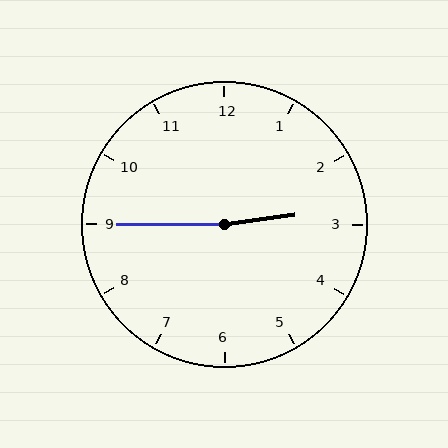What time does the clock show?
2:45.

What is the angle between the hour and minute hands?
Approximately 172 degrees.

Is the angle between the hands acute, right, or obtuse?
It is obtuse.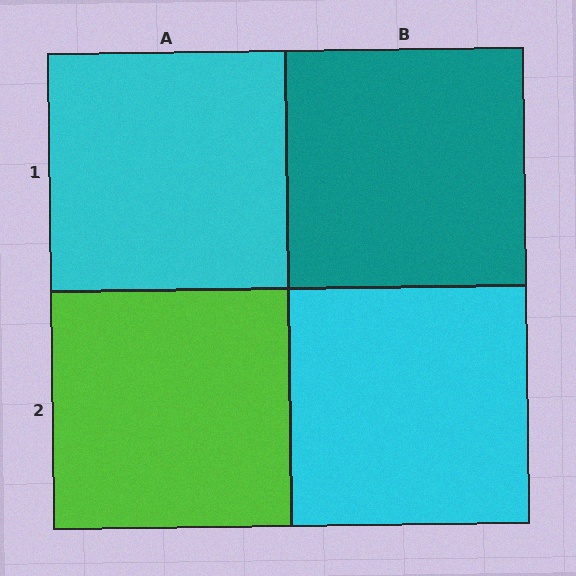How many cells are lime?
1 cell is lime.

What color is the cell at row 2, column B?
Cyan.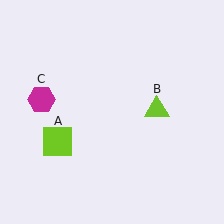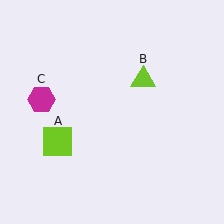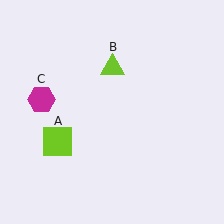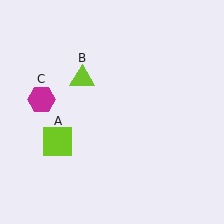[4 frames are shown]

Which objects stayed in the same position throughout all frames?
Lime square (object A) and magenta hexagon (object C) remained stationary.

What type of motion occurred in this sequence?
The lime triangle (object B) rotated counterclockwise around the center of the scene.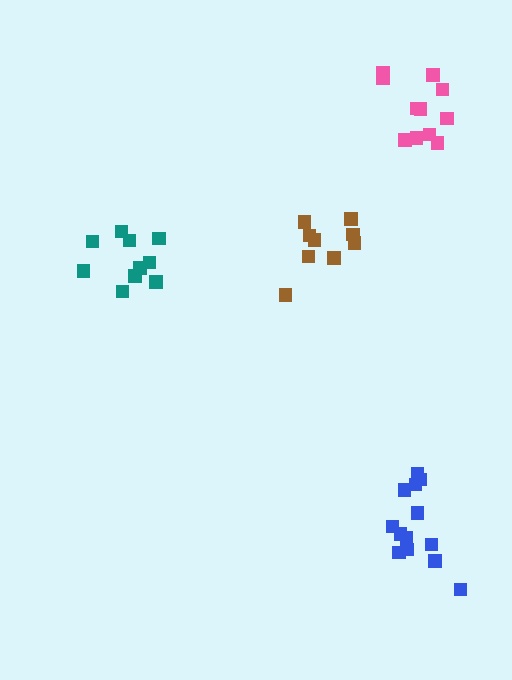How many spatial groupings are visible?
There are 4 spatial groupings.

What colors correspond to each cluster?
The clusters are colored: brown, blue, teal, pink.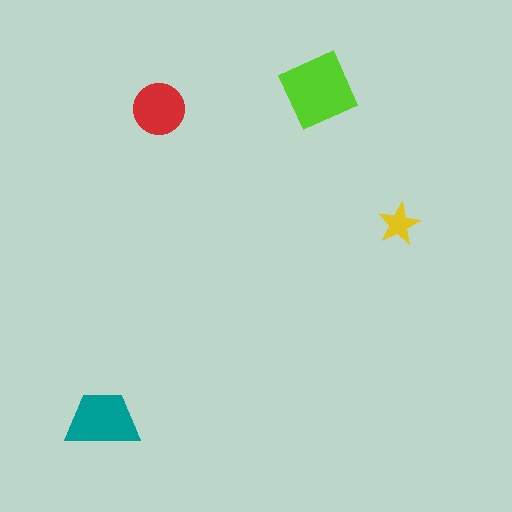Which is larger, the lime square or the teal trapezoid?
The lime square.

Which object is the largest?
The lime square.